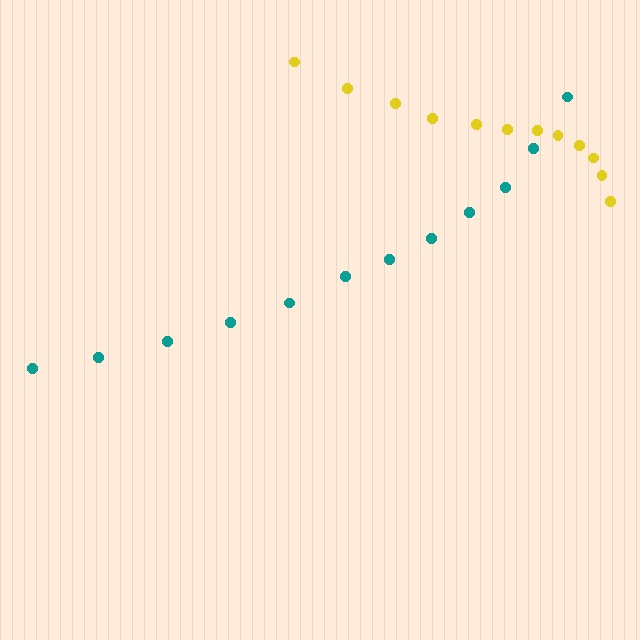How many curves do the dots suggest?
There are 2 distinct paths.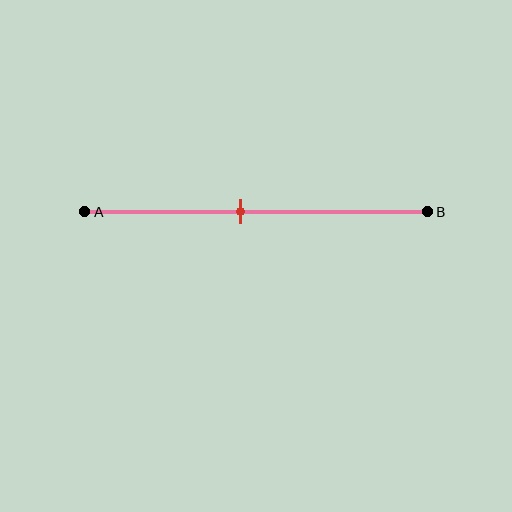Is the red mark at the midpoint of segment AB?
No, the mark is at about 45% from A, not at the 50% midpoint.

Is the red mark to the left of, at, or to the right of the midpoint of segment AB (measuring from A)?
The red mark is to the left of the midpoint of segment AB.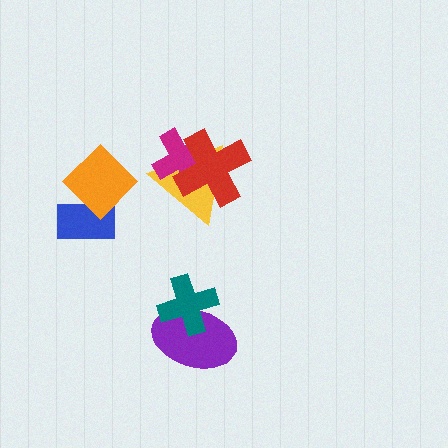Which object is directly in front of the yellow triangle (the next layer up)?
The magenta cross is directly in front of the yellow triangle.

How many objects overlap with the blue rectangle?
1 object overlaps with the blue rectangle.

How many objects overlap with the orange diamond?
1 object overlaps with the orange diamond.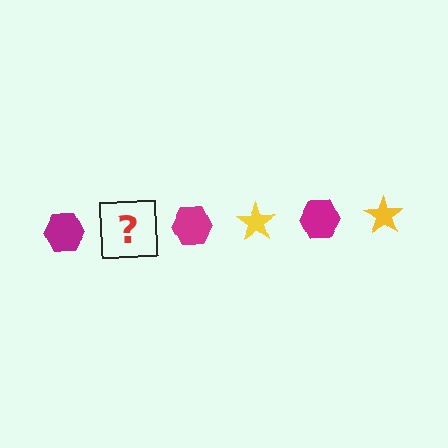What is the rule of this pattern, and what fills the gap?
The rule is that the pattern alternates between magenta hexagon and yellow star. The gap should be filled with a yellow star.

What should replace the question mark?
The question mark should be replaced with a yellow star.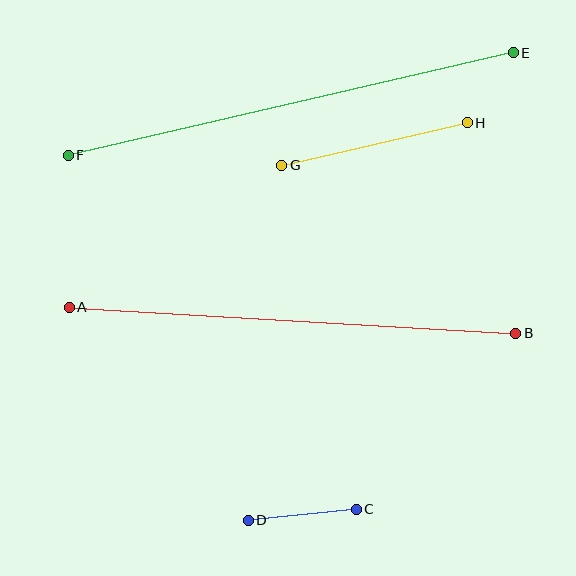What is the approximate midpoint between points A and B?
The midpoint is at approximately (293, 320) pixels.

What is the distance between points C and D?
The distance is approximately 108 pixels.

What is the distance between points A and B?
The distance is approximately 447 pixels.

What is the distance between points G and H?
The distance is approximately 190 pixels.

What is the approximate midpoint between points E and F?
The midpoint is at approximately (291, 104) pixels.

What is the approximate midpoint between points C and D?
The midpoint is at approximately (302, 515) pixels.